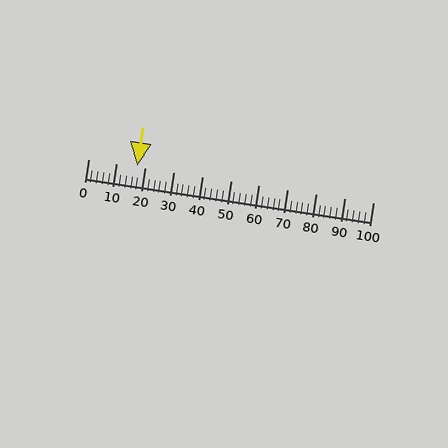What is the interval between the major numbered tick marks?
The major tick marks are spaced 10 units apart.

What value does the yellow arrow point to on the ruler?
The yellow arrow points to approximately 17.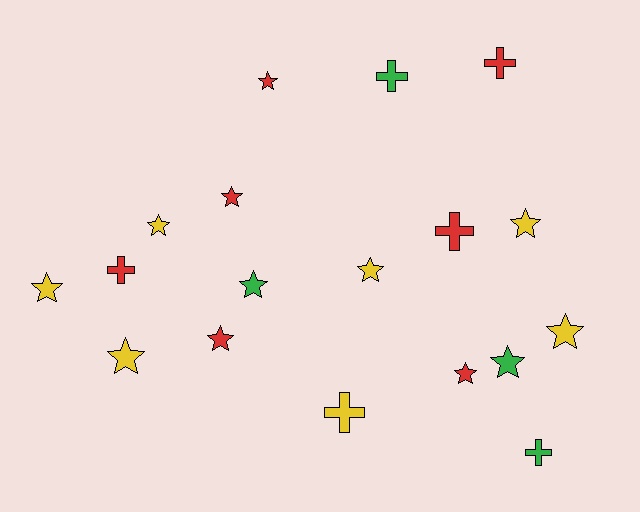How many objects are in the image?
There are 18 objects.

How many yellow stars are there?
There are 6 yellow stars.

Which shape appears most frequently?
Star, with 12 objects.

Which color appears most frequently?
Red, with 7 objects.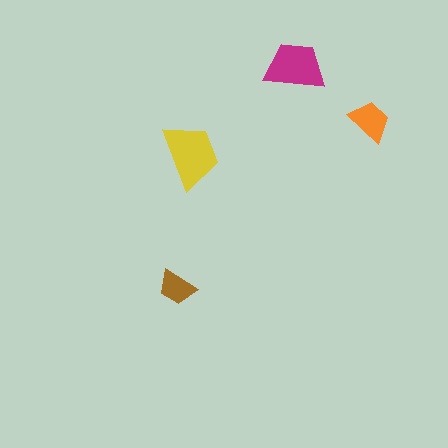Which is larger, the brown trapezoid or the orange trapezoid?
The orange one.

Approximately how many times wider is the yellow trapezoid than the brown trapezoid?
About 1.5 times wider.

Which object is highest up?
The magenta trapezoid is topmost.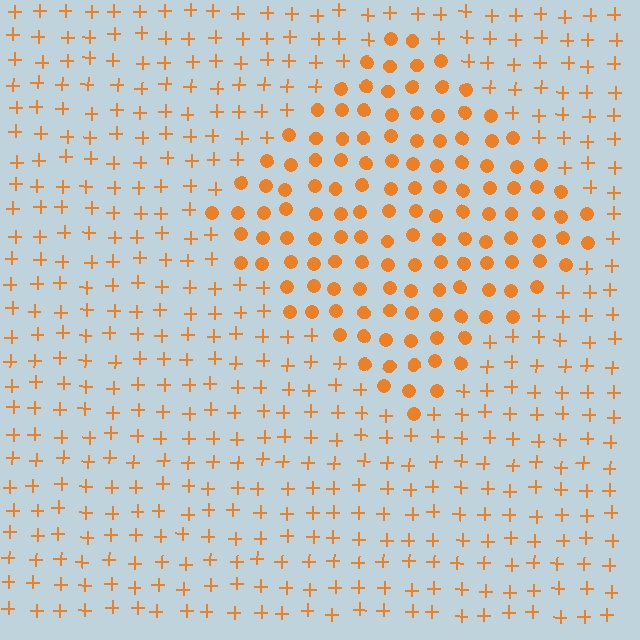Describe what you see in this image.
The image is filled with small orange elements arranged in a uniform grid. A diamond-shaped region contains circles, while the surrounding area contains plus signs. The boundary is defined purely by the change in element shape.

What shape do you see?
I see a diamond.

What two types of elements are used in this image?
The image uses circles inside the diamond region and plus signs outside it.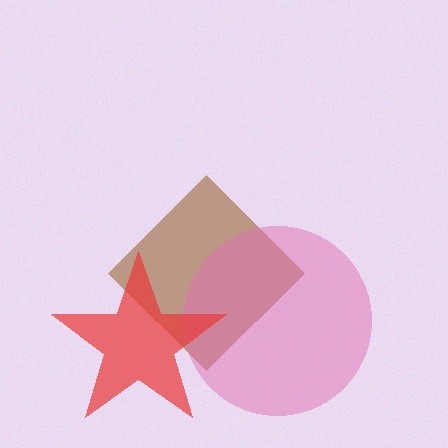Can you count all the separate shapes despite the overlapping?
Yes, there are 3 separate shapes.